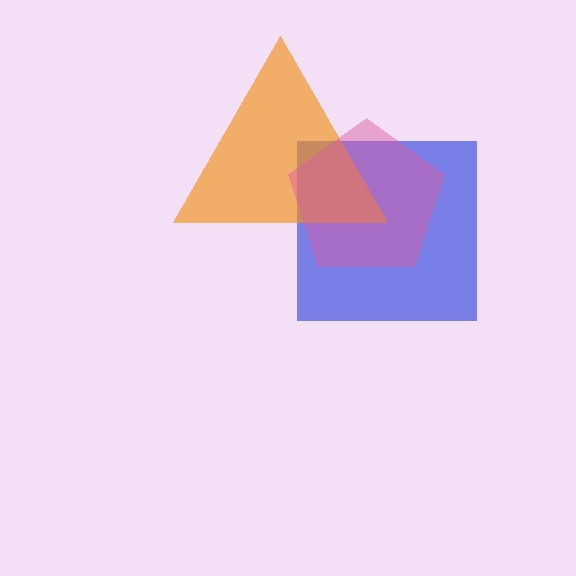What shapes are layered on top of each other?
The layered shapes are: a blue square, an orange triangle, a pink pentagon.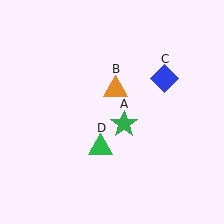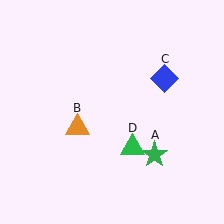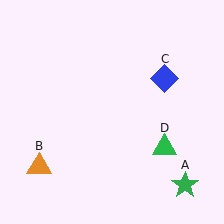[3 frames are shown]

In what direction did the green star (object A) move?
The green star (object A) moved down and to the right.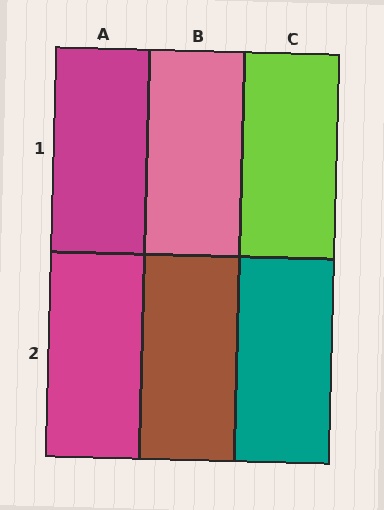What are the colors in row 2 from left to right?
Magenta, brown, teal.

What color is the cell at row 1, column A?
Magenta.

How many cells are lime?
1 cell is lime.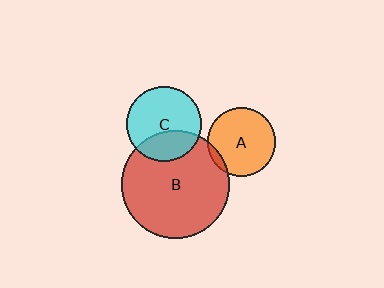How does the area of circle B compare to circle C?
Approximately 2.1 times.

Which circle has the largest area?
Circle B (red).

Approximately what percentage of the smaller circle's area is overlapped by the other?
Approximately 30%.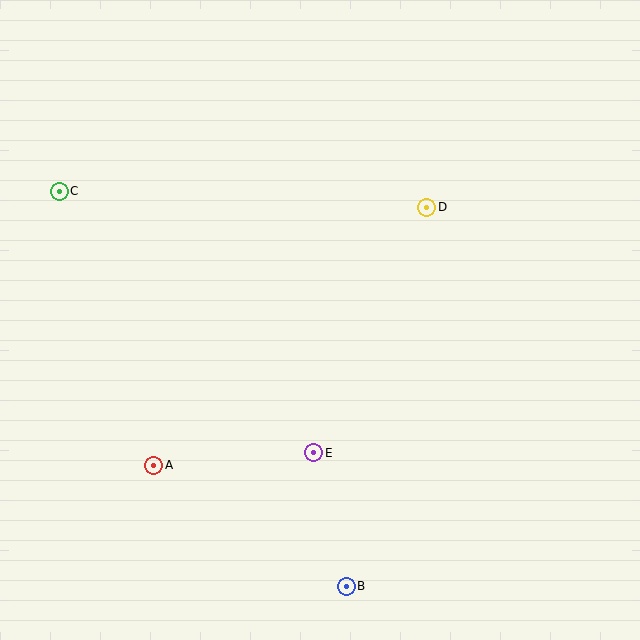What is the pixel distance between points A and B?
The distance between A and B is 227 pixels.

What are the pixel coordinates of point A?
Point A is at (154, 465).